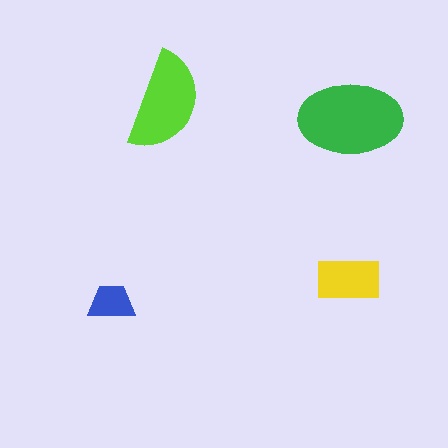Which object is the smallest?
The blue trapezoid.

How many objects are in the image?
There are 4 objects in the image.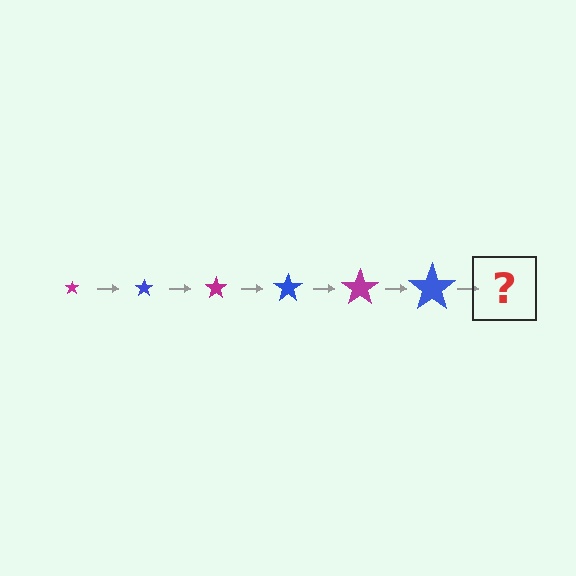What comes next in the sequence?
The next element should be a magenta star, larger than the previous one.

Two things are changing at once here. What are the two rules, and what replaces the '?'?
The two rules are that the star grows larger each step and the color cycles through magenta and blue. The '?' should be a magenta star, larger than the previous one.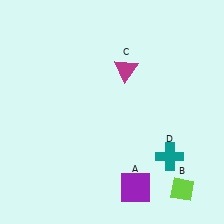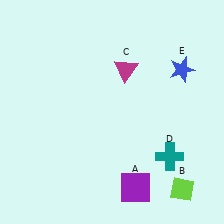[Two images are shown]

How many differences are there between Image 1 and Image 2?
There is 1 difference between the two images.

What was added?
A blue star (E) was added in Image 2.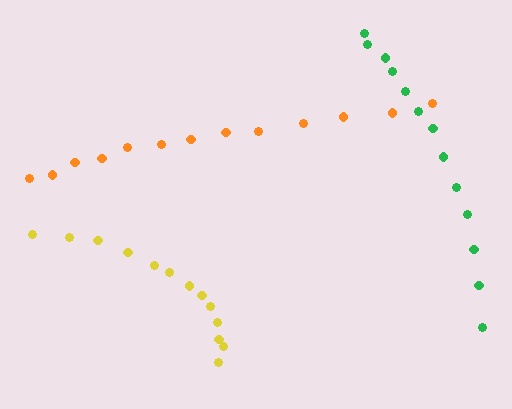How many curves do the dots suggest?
There are 3 distinct paths.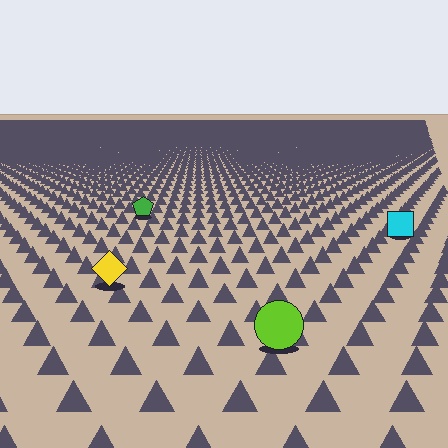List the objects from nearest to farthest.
From nearest to farthest: the lime circle, the yellow diamond, the cyan square, the green pentagon.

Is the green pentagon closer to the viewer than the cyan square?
No. The cyan square is closer — you can tell from the texture gradient: the ground texture is coarser near it.